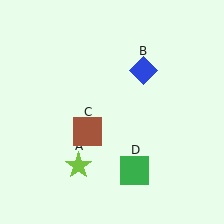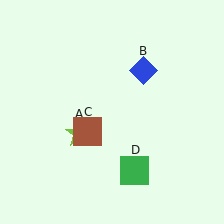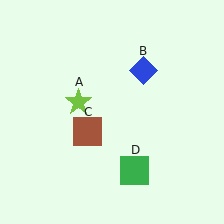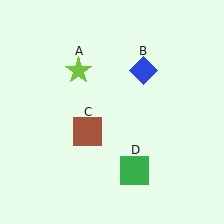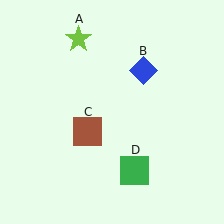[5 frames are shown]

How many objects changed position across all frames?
1 object changed position: lime star (object A).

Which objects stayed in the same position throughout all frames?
Blue diamond (object B) and brown square (object C) and green square (object D) remained stationary.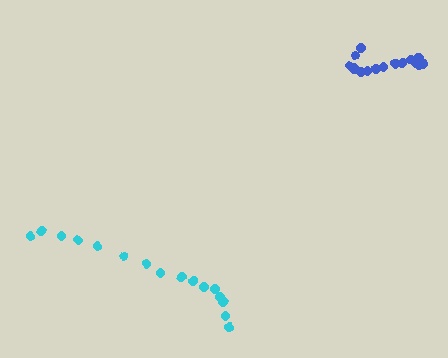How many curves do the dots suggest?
There are 2 distinct paths.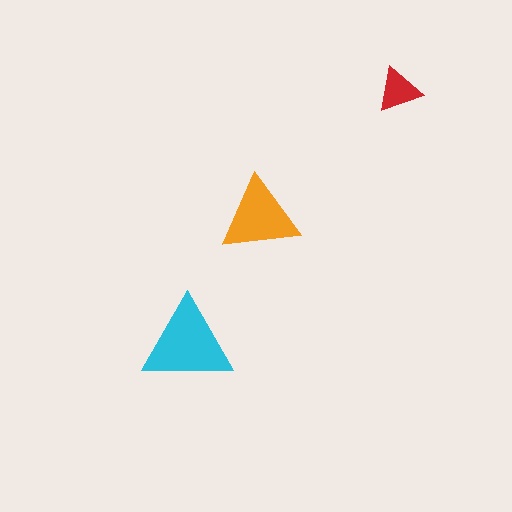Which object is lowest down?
The cyan triangle is bottommost.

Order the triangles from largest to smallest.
the cyan one, the orange one, the red one.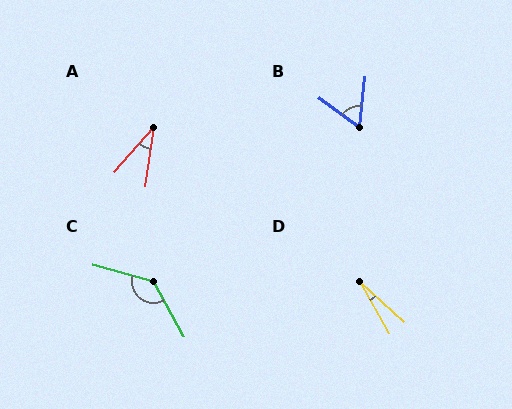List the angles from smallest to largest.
D (18°), A (33°), B (60°), C (135°).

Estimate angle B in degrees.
Approximately 60 degrees.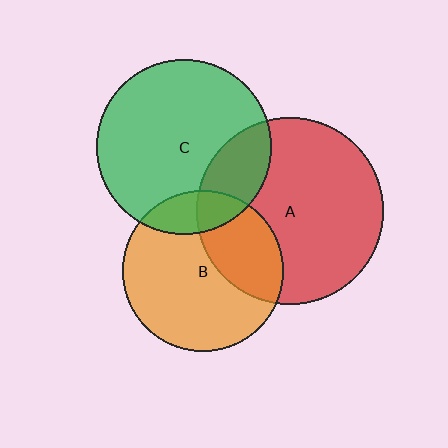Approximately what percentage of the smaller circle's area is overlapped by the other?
Approximately 30%.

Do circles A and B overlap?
Yes.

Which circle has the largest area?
Circle A (red).